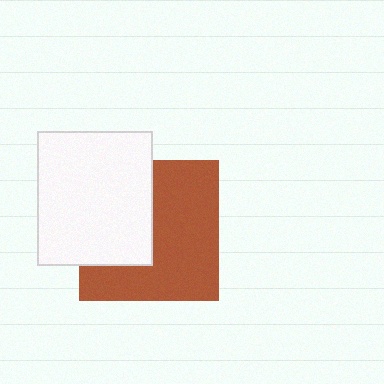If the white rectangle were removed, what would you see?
You would see the complete brown square.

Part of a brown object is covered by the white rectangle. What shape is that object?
It is a square.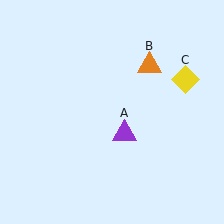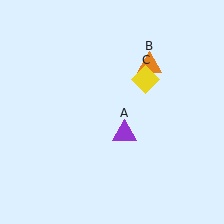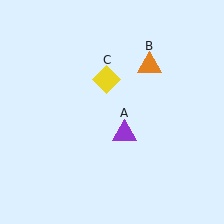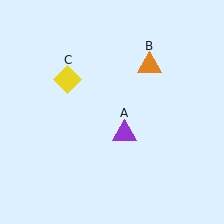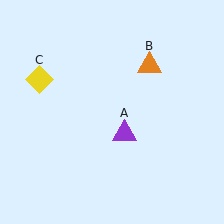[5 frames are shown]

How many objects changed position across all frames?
1 object changed position: yellow diamond (object C).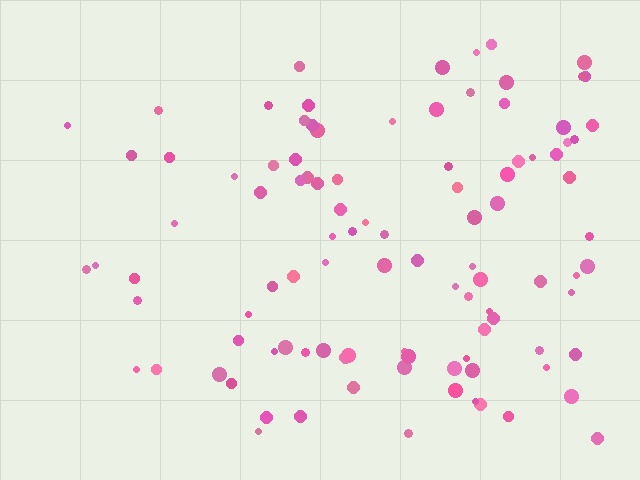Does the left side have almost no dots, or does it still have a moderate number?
Still a moderate number, just noticeably fewer than the right.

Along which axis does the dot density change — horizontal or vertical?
Horizontal.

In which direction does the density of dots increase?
From left to right, with the right side densest.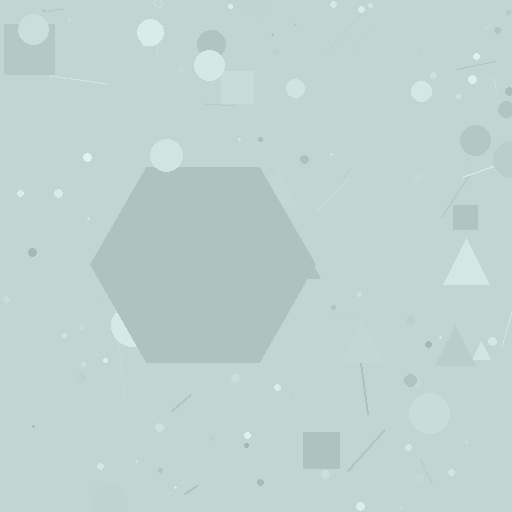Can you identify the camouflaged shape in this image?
The camouflaged shape is a hexagon.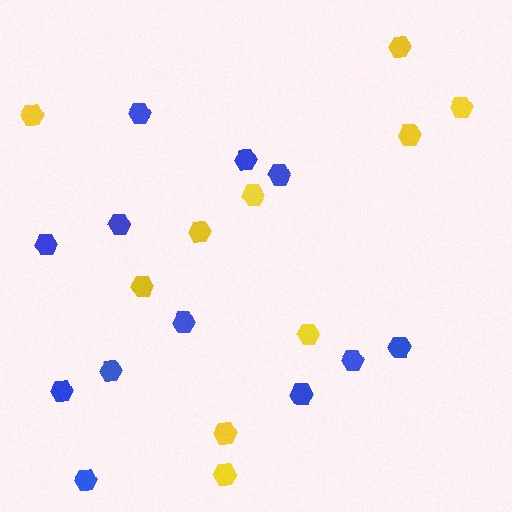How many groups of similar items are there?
There are 2 groups: one group of blue hexagons (12) and one group of yellow hexagons (10).